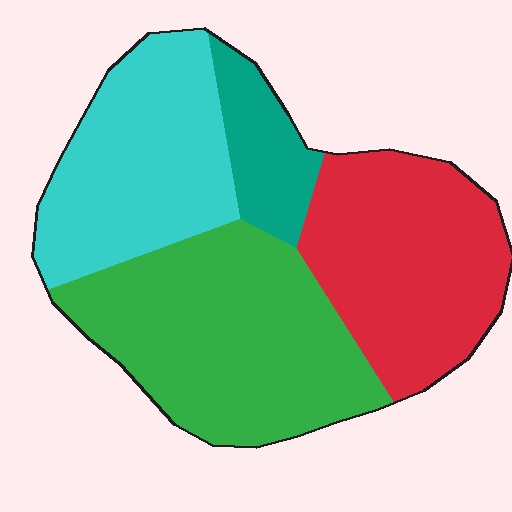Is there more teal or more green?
Green.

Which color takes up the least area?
Teal, at roughly 10%.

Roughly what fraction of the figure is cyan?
Cyan takes up between a quarter and a half of the figure.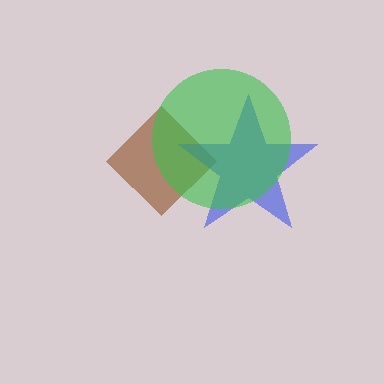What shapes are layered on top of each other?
The layered shapes are: a brown diamond, a blue star, a green circle.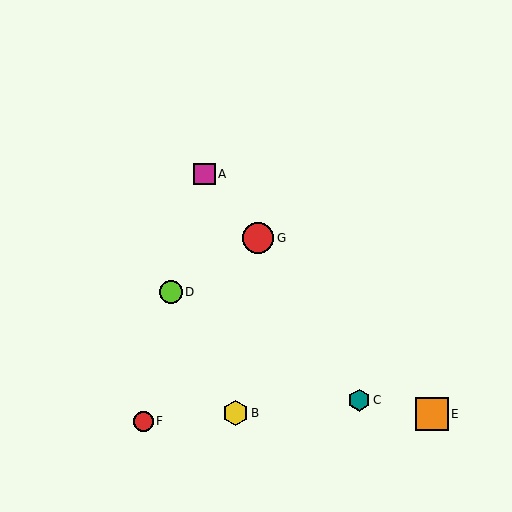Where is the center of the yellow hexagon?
The center of the yellow hexagon is at (235, 413).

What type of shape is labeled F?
Shape F is a red circle.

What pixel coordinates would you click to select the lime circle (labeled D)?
Click at (171, 292) to select the lime circle D.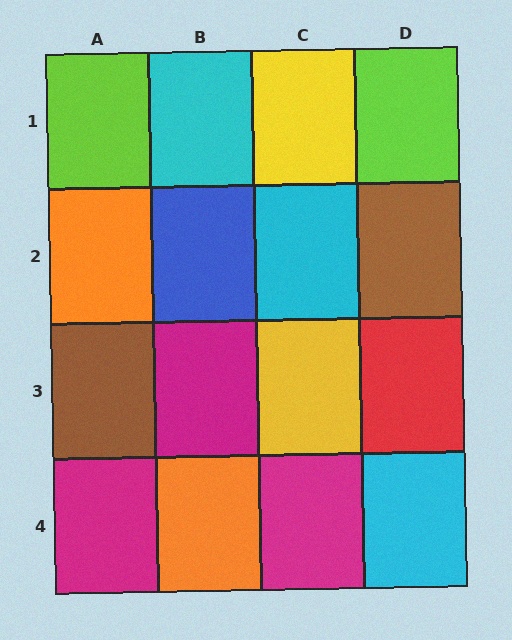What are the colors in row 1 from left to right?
Lime, cyan, yellow, lime.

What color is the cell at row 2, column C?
Cyan.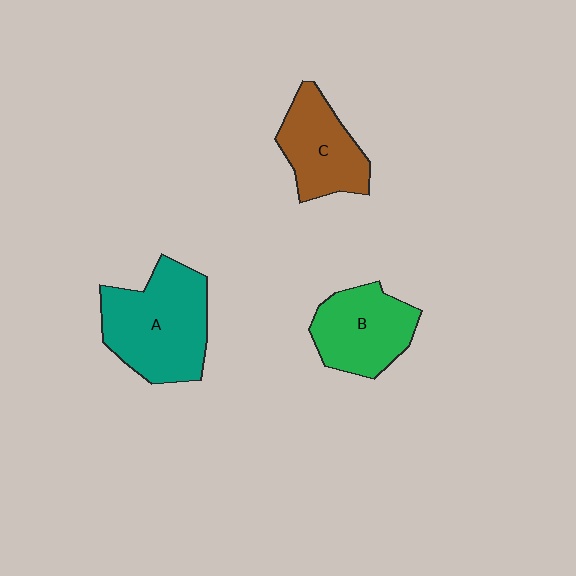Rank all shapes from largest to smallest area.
From largest to smallest: A (teal), B (green), C (brown).